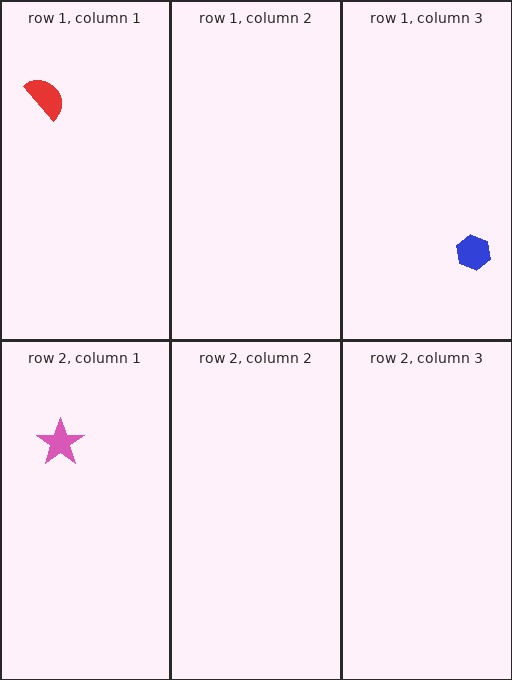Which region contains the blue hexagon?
The row 1, column 3 region.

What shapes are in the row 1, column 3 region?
The blue hexagon.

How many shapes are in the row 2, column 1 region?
1.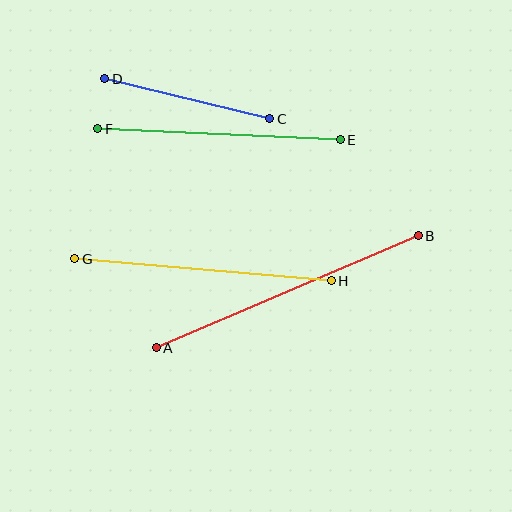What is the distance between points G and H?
The distance is approximately 258 pixels.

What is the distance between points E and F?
The distance is approximately 243 pixels.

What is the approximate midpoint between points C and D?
The midpoint is at approximately (187, 99) pixels.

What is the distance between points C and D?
The distance is approximately 170 pixels.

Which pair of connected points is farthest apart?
Points A and B are farthest apart.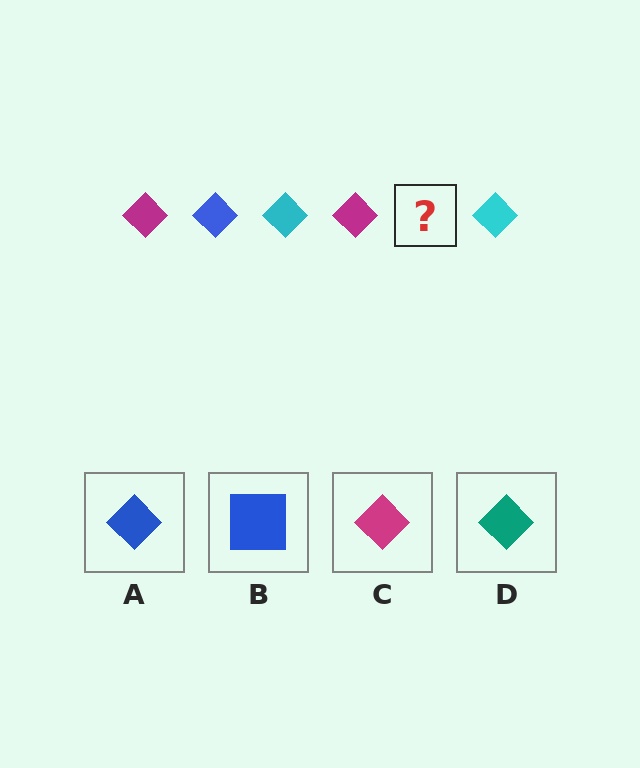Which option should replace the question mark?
Option A.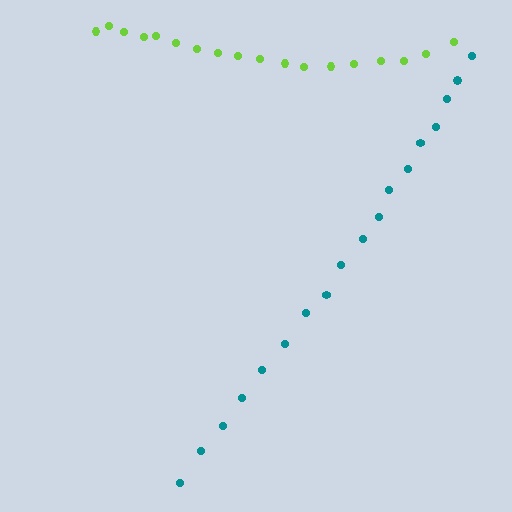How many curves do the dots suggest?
There are 2 distinct paths.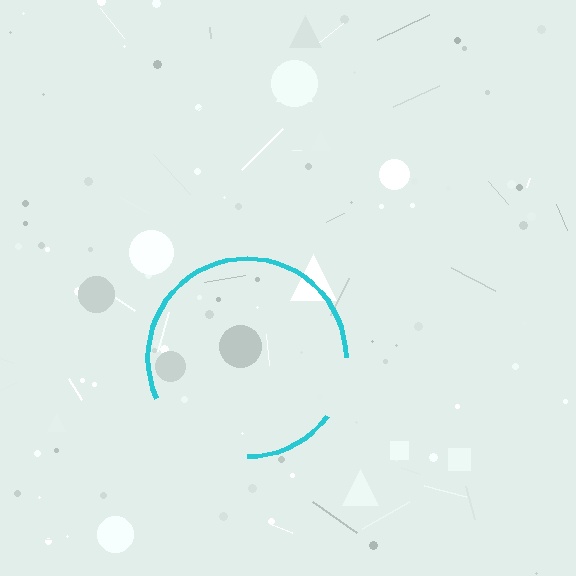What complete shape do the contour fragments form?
The contour fragments form a circle.